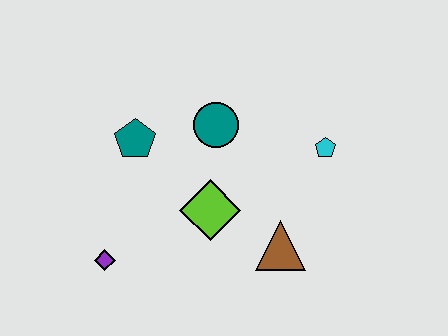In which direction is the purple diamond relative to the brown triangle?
The purple diamond is to the left of the brown triangle.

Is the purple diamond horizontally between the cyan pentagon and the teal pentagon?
No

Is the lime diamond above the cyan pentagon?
No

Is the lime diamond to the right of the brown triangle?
No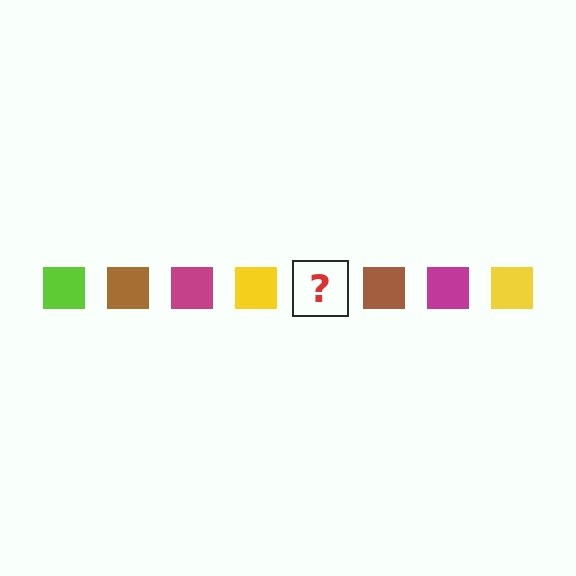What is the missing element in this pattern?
The missing element is a lime square.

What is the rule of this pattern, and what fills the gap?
The rule is that the pattern cycles through lime, brown, magenta, yellow squares. The gap should be filled with a lime square.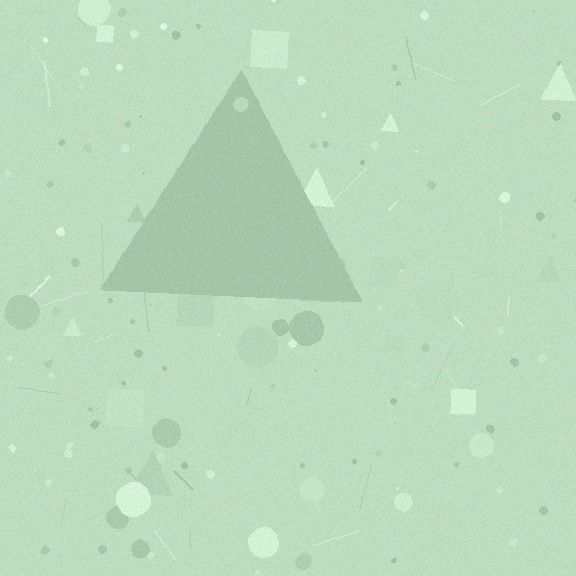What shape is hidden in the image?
A triangle is hidden in the image.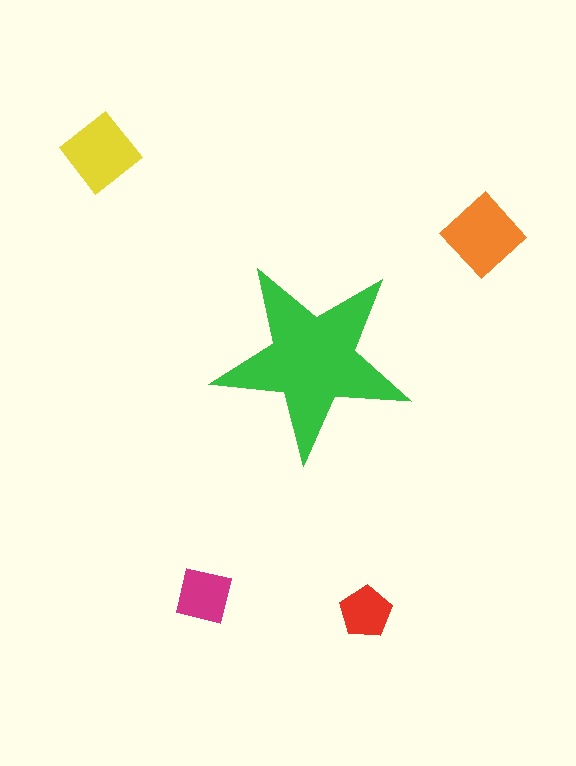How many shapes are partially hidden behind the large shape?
0 shapes are partially hidden.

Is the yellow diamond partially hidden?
No, the yellow diamond is fully visible.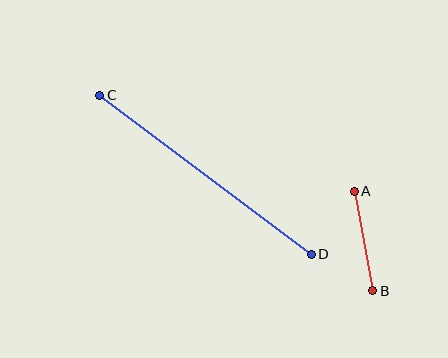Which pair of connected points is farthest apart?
Points C and D are farthest apart.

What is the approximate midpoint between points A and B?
The midpoint is at approximately (363, 241) pixels.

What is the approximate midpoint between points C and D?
The midpoint is at approximately (206, 175) pixels.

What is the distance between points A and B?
The distance is approximately 101 pixels.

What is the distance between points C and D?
The distance is approximately 265 pixels.